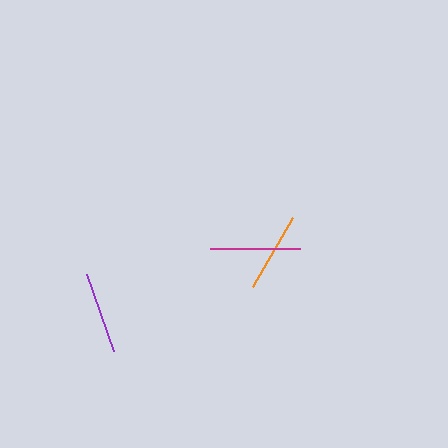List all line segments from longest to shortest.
From longest to shortest: magenta, purple, orange.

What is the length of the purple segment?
The purple segment is approximately 82 pixels long.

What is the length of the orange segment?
The orange segment is approximately 80 pixels long.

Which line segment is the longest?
The magenta line is the longest at approximately 91 pixels.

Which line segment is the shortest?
The orange line is the shortest at approximately 80 pixels.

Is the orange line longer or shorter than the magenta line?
The magenta line is longer than the orange line.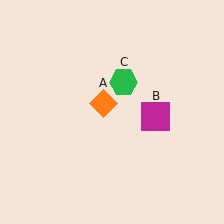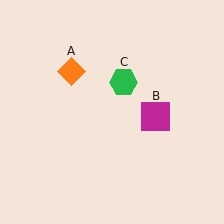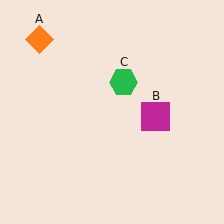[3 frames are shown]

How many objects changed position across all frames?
1 object changed position: orange diamond (object A).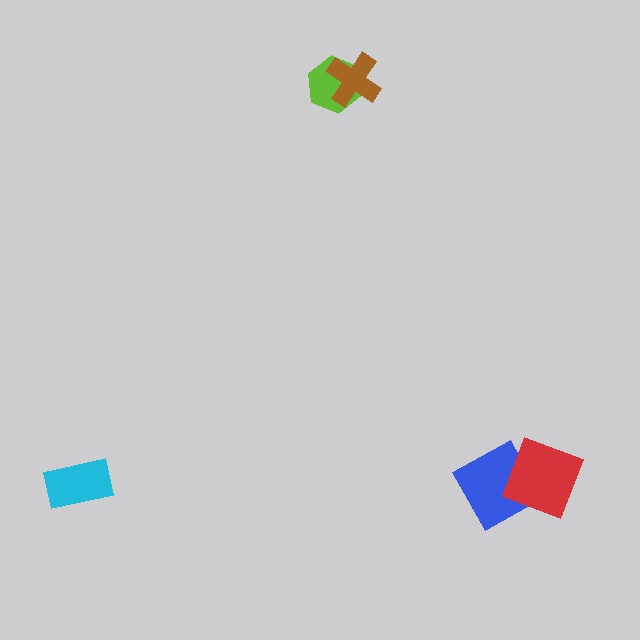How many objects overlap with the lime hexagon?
1 object overlaps with the lime hexagon.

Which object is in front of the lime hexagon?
The brown cross is in front of the lime hexagon.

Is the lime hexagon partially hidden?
Yes, it is partially covered by another shape.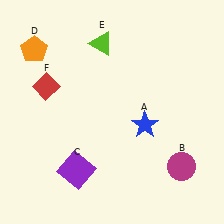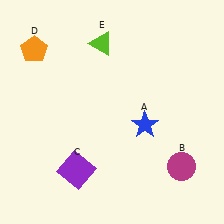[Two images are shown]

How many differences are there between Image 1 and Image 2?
There is 1 difference between the two images.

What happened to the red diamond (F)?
The red diamond (F) was removed in Image 2. It was in the top-left area of Image 1.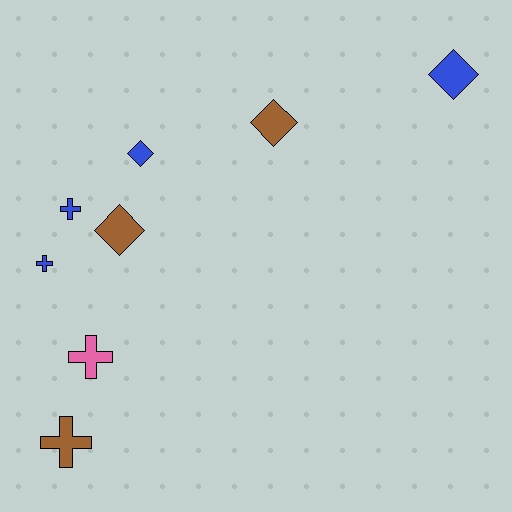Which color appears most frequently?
Blue, with 4 objects.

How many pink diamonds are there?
There are no pink diamonds.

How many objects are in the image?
There are 8 objects.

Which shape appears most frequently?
Diamond, with 4 objects.